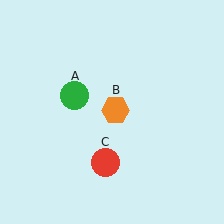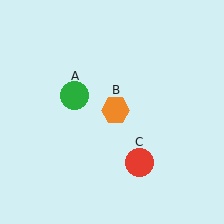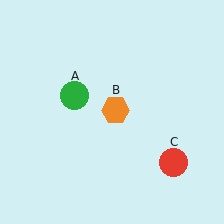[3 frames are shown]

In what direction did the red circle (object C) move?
The red circle (object C) moved right.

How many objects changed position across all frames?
1 object changed position: red circle (object C).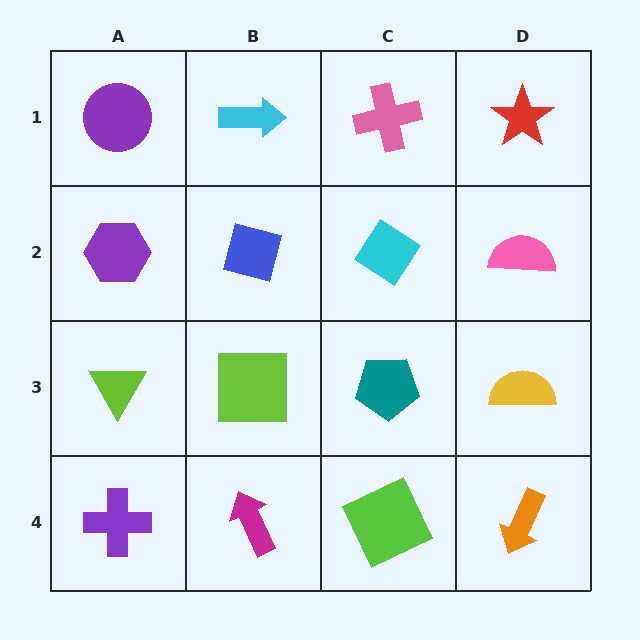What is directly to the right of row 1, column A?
A cyan arrow.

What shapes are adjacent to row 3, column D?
A pink semicircle (row 2, column D), an orange arrow (row 4, column D), a teal pentagon (row 3, column C).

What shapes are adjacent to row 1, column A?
A purple hexagon (row 2, column A), a cyan arrow (row 1, column B).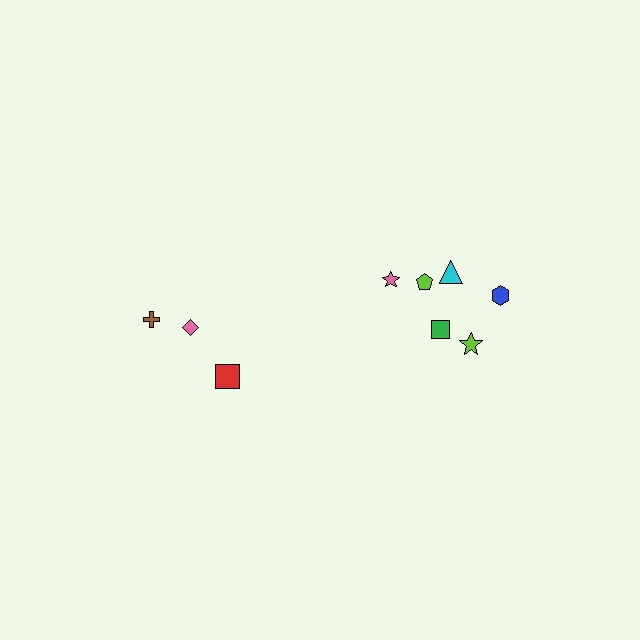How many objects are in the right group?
There are 6 objects.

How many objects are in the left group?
There are 3 objects.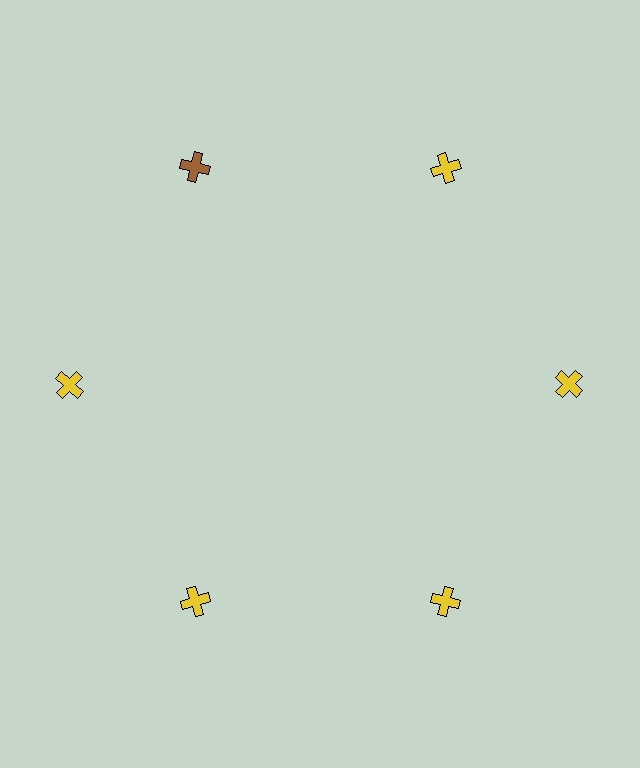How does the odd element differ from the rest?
It has a different color: brown instead of yellow.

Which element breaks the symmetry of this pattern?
The brown cross at roughly the 11 o'clock position breaks the symmetry. All other shapes are yellow crosses.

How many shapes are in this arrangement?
There are 6 shapes arranged in a ring pattern.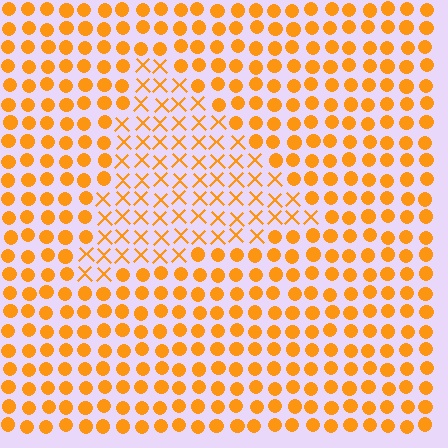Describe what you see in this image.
The image is filled with small orange elements arranged in a uniform grid. A triangle-shaped region contains X marks, while the surrounding area contains circles. The boundary is defined purely by the change in element shape.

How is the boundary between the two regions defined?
The boundary is defined by a change in element shape: X marks inside vs. circles outside. All elements share the same color and spacing.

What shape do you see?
I see a triangle.